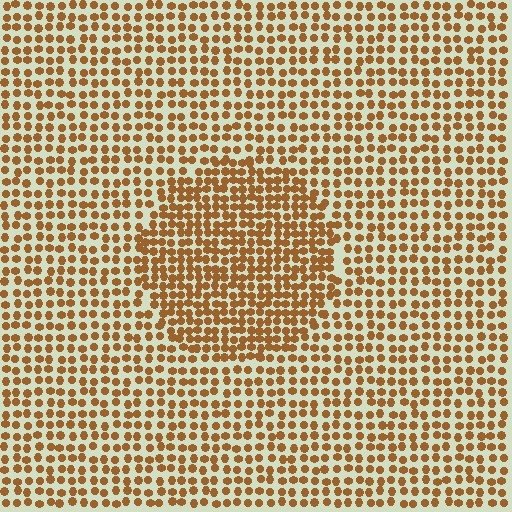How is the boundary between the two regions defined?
The boundary is defined by a change in element density (approximately 1.6x ratio). All elements are the same color, size, and shape.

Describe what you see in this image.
The image contains small brown elements arranged at two different densities. A circle-shaped region is visible where the elements are more densely packed than the surrounding area.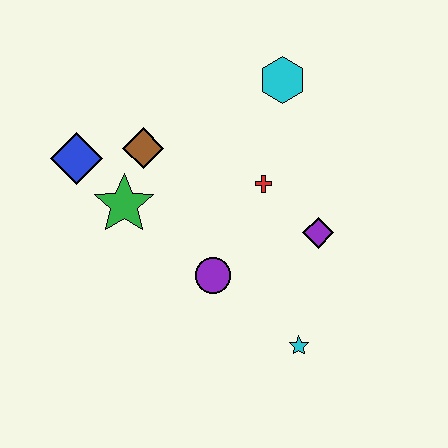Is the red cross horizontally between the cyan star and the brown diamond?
Yes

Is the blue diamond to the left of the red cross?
Yes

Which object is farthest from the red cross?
The blue diamond is farthest from the red cross.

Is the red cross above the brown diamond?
No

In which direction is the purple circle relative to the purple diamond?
The purple circle is to the left of the purple diamond.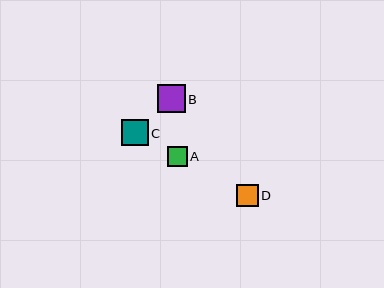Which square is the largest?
Square B is the largest with a size of approximately 28 pixels.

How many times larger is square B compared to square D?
Square B is approximately 1.3 times the size of square D.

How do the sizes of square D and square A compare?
Square D and square A are approximately the same size.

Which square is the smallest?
Square A is the smallest with a size of approximately 20 pixels.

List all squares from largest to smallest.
From largest to smallest: B, C, D, A.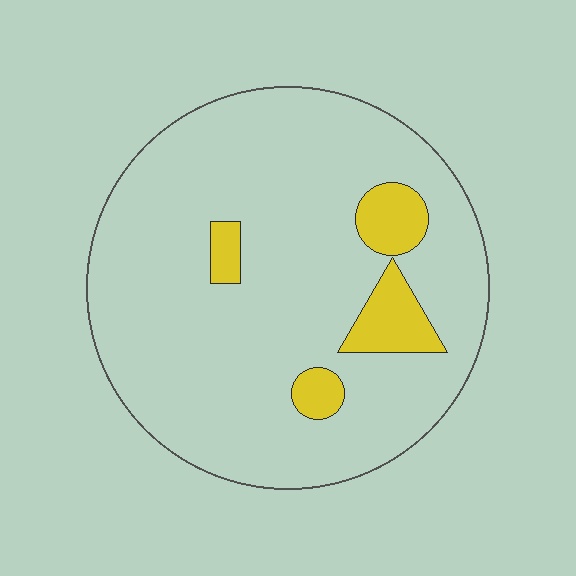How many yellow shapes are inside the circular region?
4.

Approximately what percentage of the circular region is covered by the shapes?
Approximately 10%.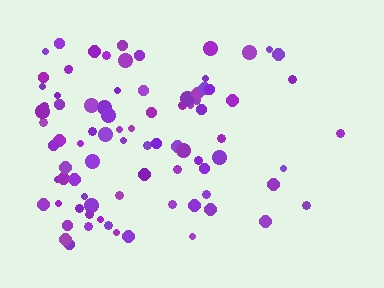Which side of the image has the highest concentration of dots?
The left.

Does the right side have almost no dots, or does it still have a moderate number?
Still a moderate number, just noticeably fewer than the left.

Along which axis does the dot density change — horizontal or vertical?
Horizontal.